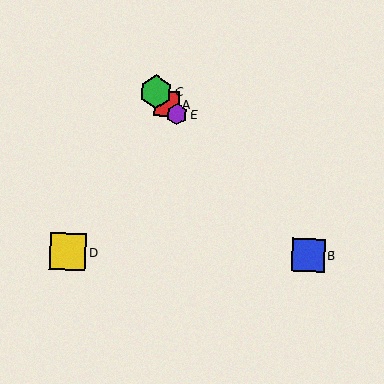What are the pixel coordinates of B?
Object B is at (308, 255).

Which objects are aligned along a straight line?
Objects A, B, C, E are aligned along a straight line.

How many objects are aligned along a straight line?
4 objects (A, B, C, E) are aligned along a straight line.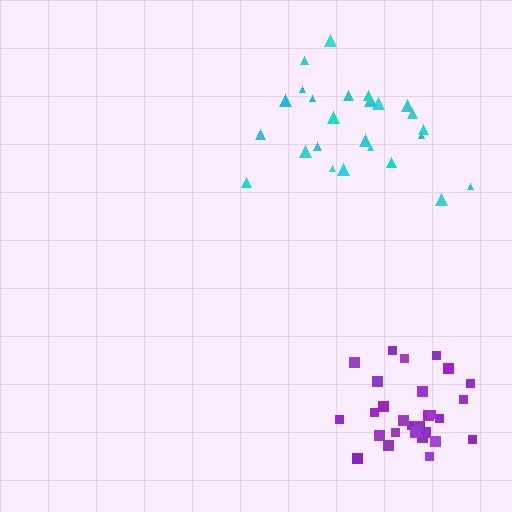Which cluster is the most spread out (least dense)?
Cyan.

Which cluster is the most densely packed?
Purple.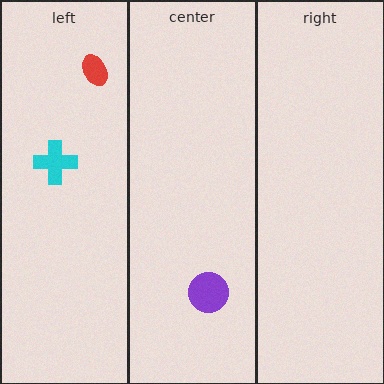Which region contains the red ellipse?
The left region.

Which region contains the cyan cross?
The left region.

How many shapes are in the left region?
2.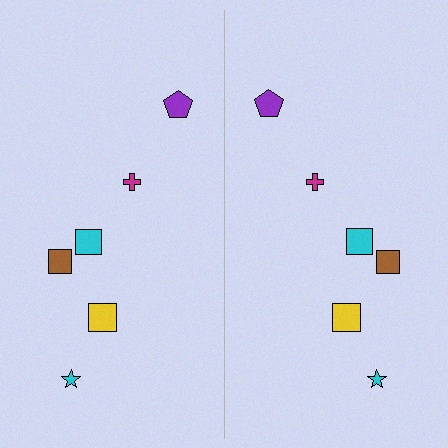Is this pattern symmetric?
Yes, this pattern has bilateral (reflection) symmetry.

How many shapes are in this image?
There are 12 shapes in this image.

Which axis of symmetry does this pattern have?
The pattern has a vertical axis of symmetry running through the center of the image.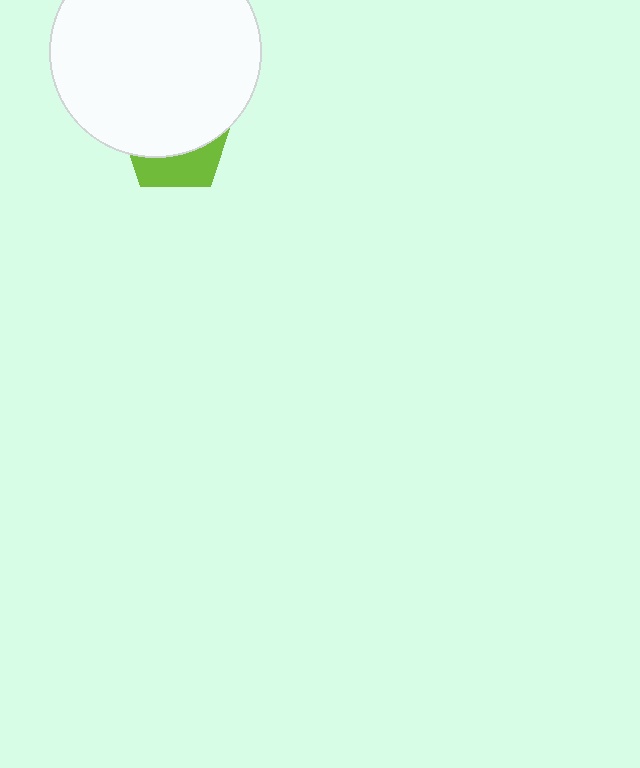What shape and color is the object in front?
The object in front is a white circle.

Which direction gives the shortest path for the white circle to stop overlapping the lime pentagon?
Moving up gives the shortest separation.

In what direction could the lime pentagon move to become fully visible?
The lime pentagon could move down. That would shift it out from behind the white circle entirely.